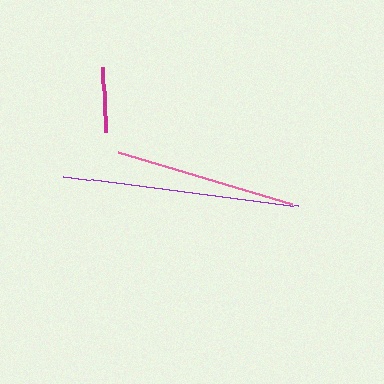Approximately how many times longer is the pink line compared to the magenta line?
The pink line is approximately 2.8 times the length of the magenta line.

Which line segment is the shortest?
The magenta line is the shortest at approximately 65 pixels.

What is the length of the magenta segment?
The magenta segment is approximately 65 pixels long.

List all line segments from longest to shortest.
From longest to shortest: purple, pink, magenta.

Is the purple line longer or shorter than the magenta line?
The purple line is longer than the magenta line.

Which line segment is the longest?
The purple line is the longest at approximately 237 pixels.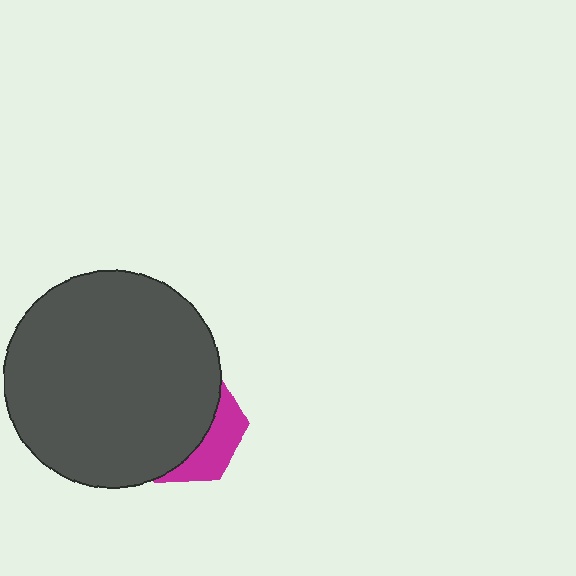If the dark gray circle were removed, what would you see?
You would see the complete magenta hexagon.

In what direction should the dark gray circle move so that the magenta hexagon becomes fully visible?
The dark gray circle should move toward the upper-left. That is the shortest direction to clear the overlap and leave the magenta hexagon fully visible.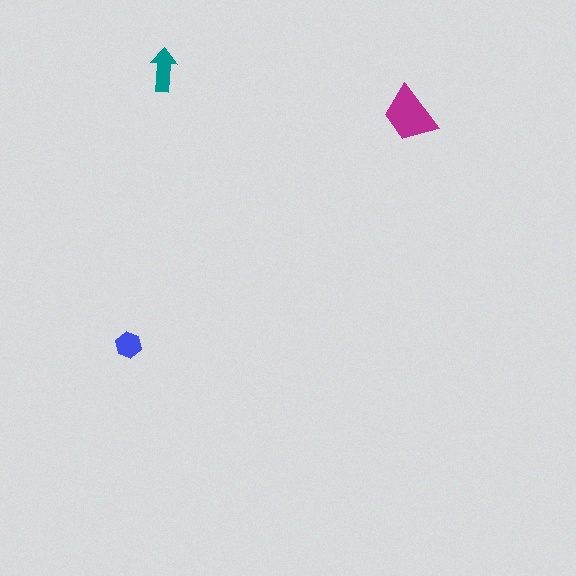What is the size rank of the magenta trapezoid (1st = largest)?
1st.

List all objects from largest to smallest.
The magenta trapezoid, the teal arrow, the blue hexagon.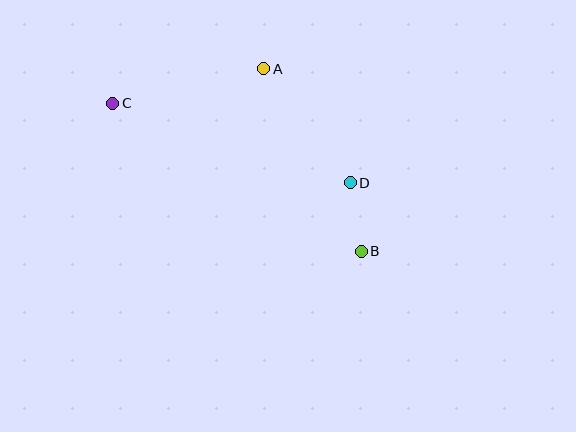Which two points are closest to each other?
Points B and D are closest to each other.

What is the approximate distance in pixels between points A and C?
The distance between A and C is approximately 155 pixels.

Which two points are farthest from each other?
Points B and C are farthest from each other.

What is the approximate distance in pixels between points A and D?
The distance between A and D is approximately 143 pixels.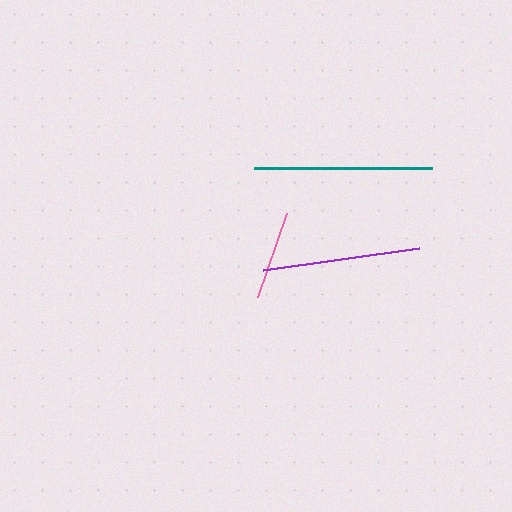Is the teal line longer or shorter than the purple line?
The teal line is longer than the purple line.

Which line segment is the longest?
The teal line is the longest at approximately 179 pixels.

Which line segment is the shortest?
The pink line is the shortest at approximately 89 pixels.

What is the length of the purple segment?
The purple segment is approximately 157 pixels long.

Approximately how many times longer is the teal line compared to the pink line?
The teal line is approximately 2.0 times the length of the pink line.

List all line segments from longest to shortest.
From longest to shortest: teal, purple, pink.